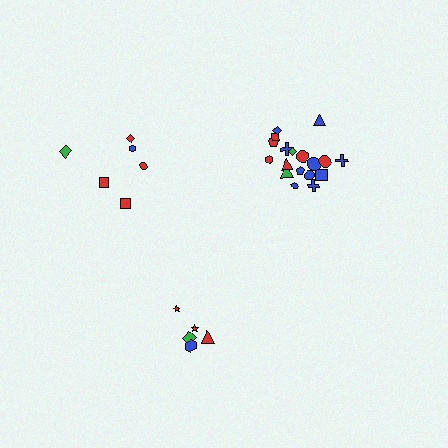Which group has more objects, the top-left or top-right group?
The top-right group.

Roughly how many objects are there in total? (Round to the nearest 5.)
Roughly 30 objects in total.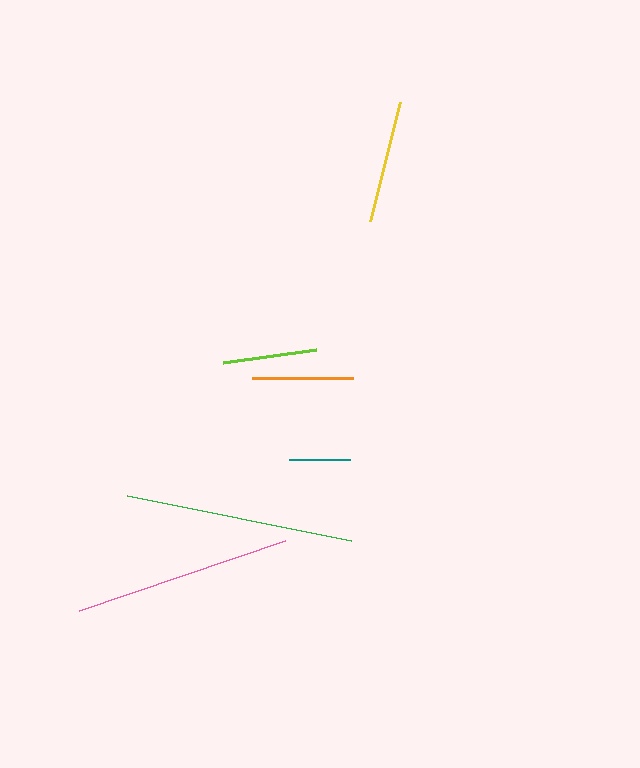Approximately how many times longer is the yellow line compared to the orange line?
The yellow line is approximately 1.2 times the length of the orange line.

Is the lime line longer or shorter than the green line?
The green line is longer than the lime line.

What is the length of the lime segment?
The lime segment is approximately 93 pixels long.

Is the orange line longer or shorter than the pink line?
The pink line is longer than the orange line.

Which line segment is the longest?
The green line is the longest at approximately 229 pixels.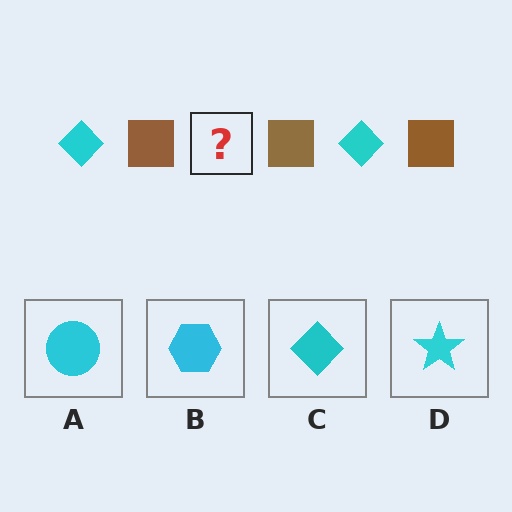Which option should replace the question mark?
Option C.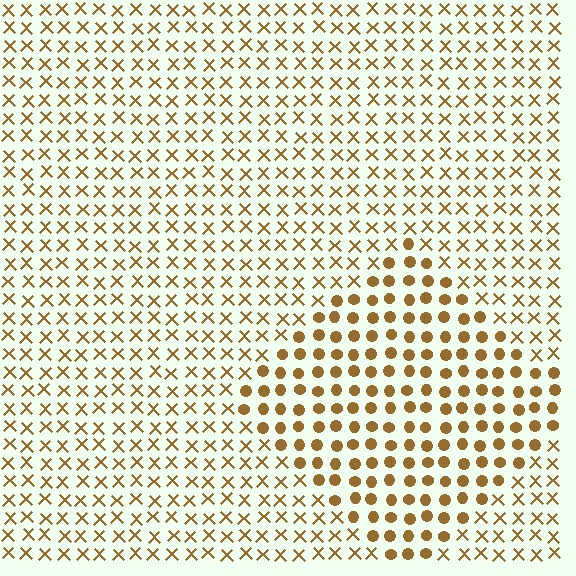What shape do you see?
I see a diamond.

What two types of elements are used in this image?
The image uses circles inside the diamond region and X marks outside it.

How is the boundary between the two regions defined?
The boundary is defined by a change in element shape: circles inside vs. X marks outside. All elements share the same color and spacing.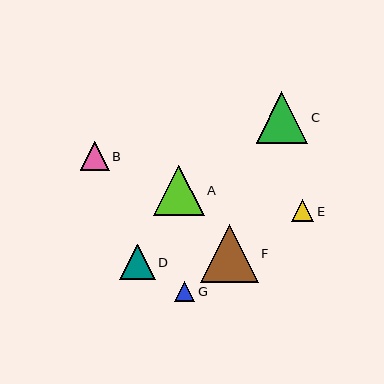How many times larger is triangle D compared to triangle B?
Triangle D is approximately 1.2 times the size of triangle B.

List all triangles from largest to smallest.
From largest to smallest: F, C, A, D, B, E, G.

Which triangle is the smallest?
Triangle G is the smallest with a size of approximately 20 pixels.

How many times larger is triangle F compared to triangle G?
Triangle F is approximately 2.8 times the size of triangle G.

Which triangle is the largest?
Triangle F is the largest with a size of approximately 57 pixels.